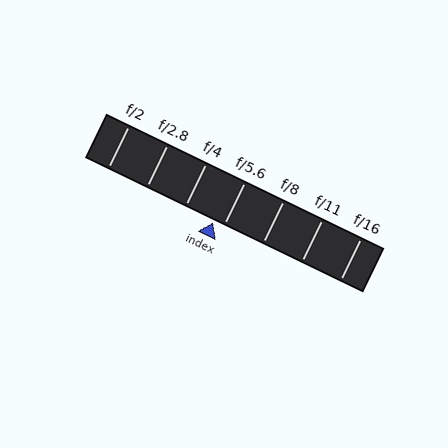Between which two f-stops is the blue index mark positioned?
The index mark is between f/4 and f/5.6.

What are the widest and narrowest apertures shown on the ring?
The widest aperture shown is f/2 and the narrowest is f/16.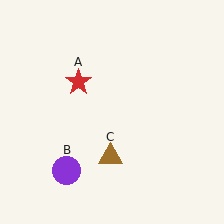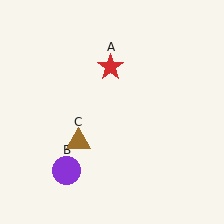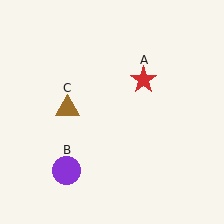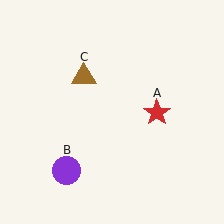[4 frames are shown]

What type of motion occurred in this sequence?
The red star (object A), brown triangle (object C) rotated clockwise around the center of the scene.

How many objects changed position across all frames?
2 objects changed position: red star (object A), brown triangle (object C).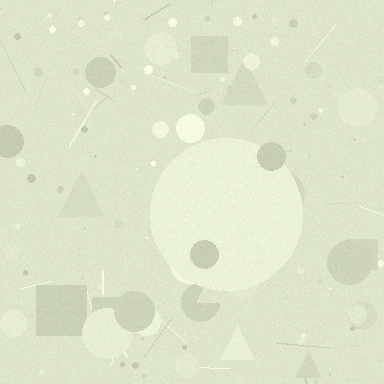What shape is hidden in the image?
A circle is hidden in the image.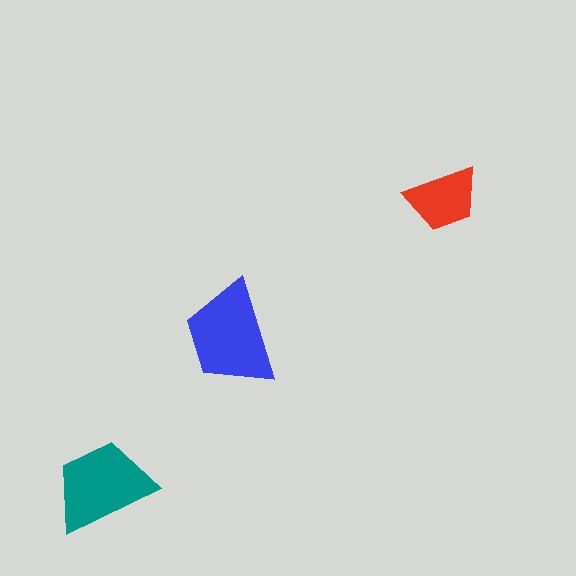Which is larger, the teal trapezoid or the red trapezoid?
The teal one.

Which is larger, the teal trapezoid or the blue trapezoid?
The blue one.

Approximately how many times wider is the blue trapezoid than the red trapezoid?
About 1.5 times wider.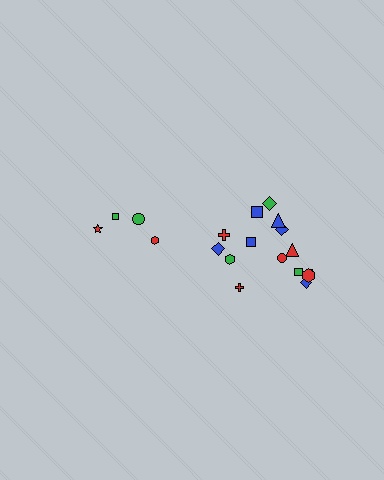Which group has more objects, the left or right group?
The right group.